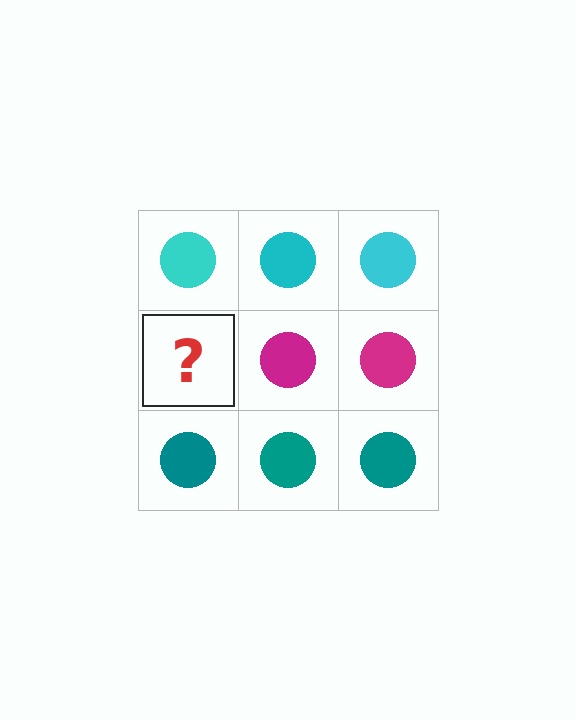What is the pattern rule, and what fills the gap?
The rule is that each row has a consistent color. The gap should be filled with a magenta circle.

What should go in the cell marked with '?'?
The missing cell should contain a magenta circle.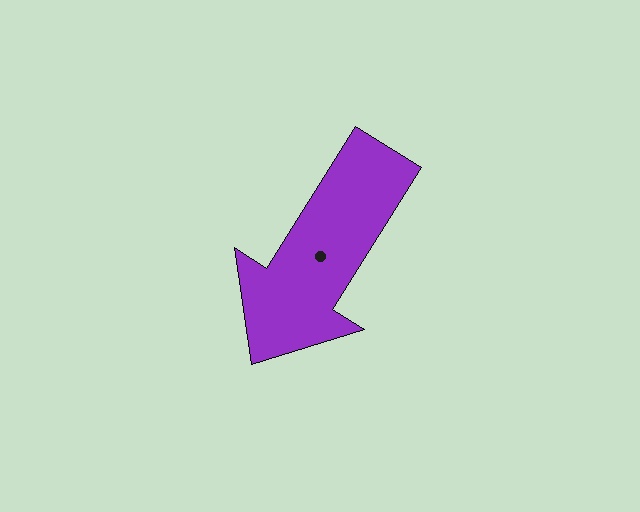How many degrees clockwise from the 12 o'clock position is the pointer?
Approximately 212 degrees.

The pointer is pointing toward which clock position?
Roughly 7 o'clock.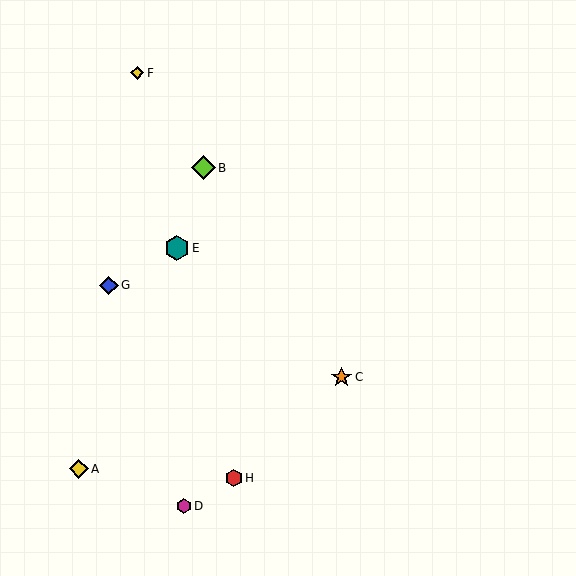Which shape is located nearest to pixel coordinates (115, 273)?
The blue diamond (labeled G) at (109, 285) is nearest to that location.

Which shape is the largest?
The teal hexagon (labeled E) is the largest.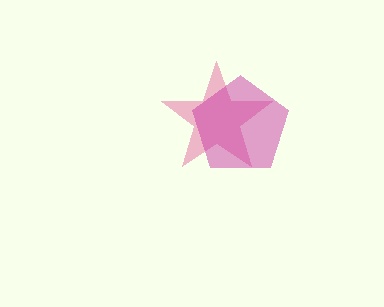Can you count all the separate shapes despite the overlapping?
Yes, there are 2 separate shapes.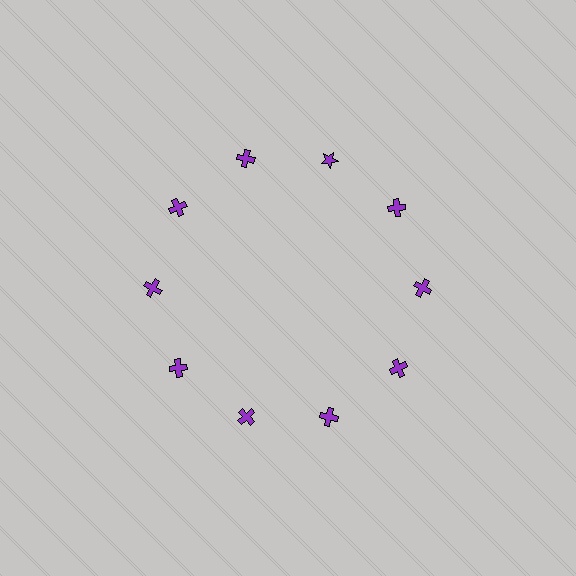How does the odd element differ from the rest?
It has a different shape: star instead of cross.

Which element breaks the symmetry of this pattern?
The purple star at roughly the 1 o'clock position breaks the symmetry. All other shapes are purple crosses.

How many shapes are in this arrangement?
There are 10 shapes arranged in a ring pattern.